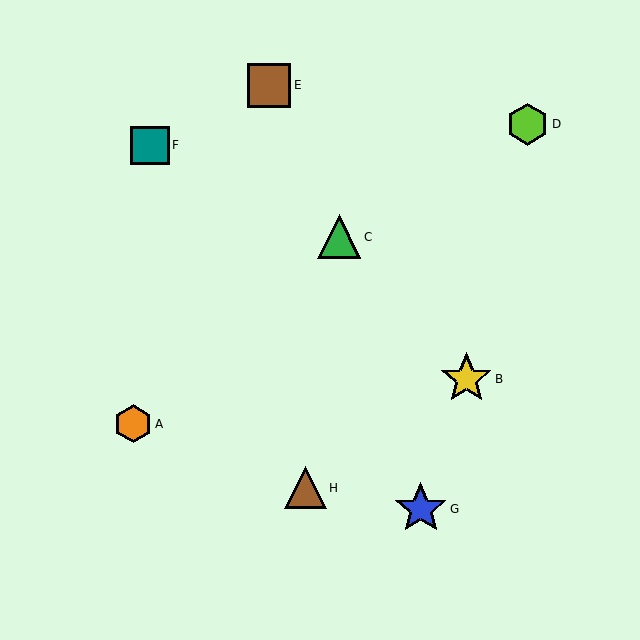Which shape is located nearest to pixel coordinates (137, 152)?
The teal square (labeled F) at (150, 145) is nearest to that location.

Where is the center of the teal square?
The center of the teal square is at (150, 145).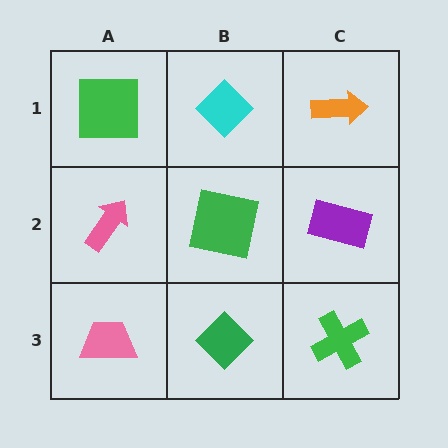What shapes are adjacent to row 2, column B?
A cyan diamond (row 1, column B), a green diamond (row 3, column B), a pink arrow (row 2, column A), a purple rectangle (row 2, column C).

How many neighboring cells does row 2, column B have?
4.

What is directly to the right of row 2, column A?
A green square.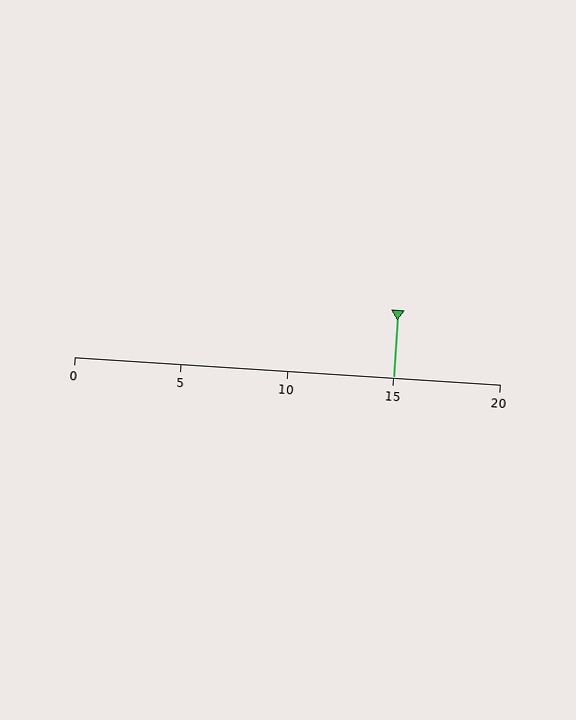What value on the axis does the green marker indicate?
The marker indicates approximately 15.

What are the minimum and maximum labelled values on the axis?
The axis runs from 0 to 20.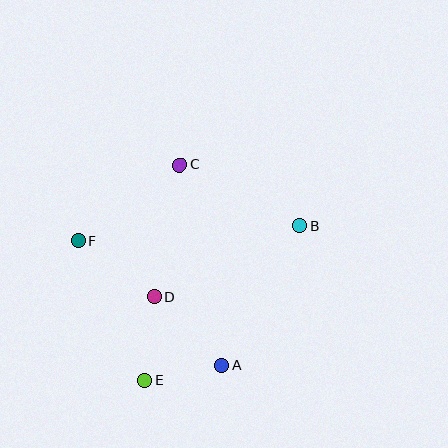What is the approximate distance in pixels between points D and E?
The distance between D and E is approximately 84 pixels.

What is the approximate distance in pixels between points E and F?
The distance between E and F is approximately 154 pixels.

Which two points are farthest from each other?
Points B and F are farthest from each other.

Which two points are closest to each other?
Points A and E are closest to each other.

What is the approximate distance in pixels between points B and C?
The distance between B and C is approximately 134 pixels.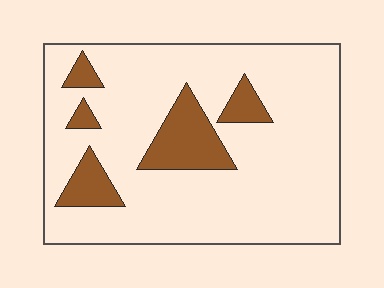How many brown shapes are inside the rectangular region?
5.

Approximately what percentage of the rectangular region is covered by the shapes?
Approximately 15%.